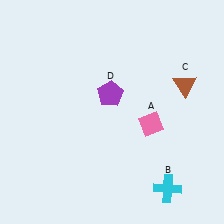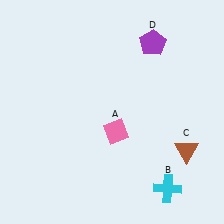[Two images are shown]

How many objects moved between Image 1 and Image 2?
3 objects moved between the two images.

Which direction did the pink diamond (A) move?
The pink diamond (A) moved left.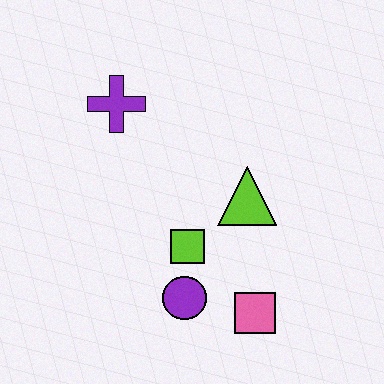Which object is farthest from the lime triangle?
The purple cross is farthest from the lime triangle.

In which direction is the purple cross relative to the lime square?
The purple cross is above the lime square.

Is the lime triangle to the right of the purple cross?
Yes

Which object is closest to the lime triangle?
The lime square is closest to the lime triangle.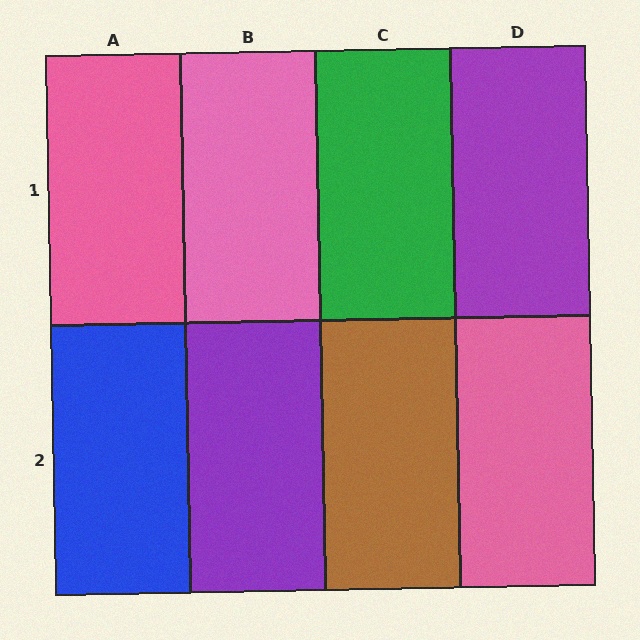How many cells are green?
1 cell is green.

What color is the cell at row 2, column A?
Blue.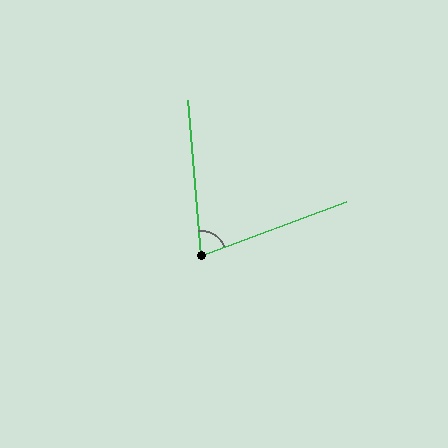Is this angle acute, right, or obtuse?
It is acute.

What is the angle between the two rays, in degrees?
Approximately 74 degrees.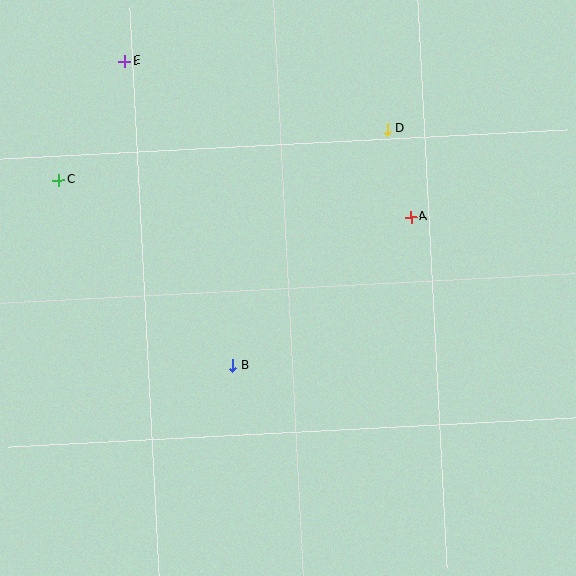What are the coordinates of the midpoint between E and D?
The midpoint between E and D is at (256, 95).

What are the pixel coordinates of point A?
Point A is at (411, 217).